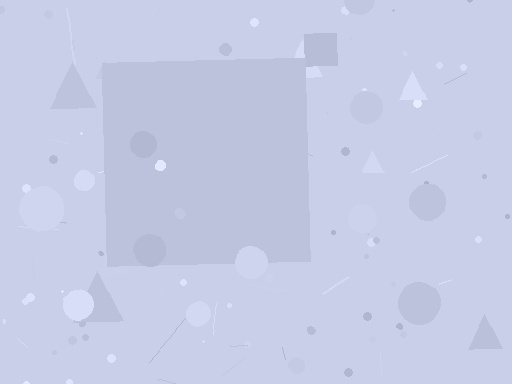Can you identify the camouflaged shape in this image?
The camouflaged shape is a square.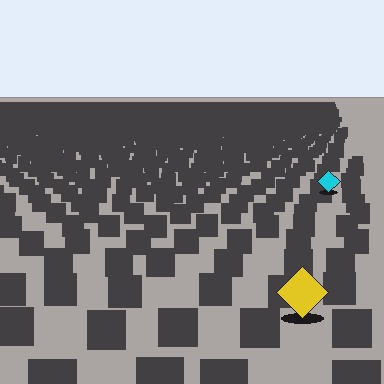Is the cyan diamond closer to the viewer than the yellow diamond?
No. The yellow diamond is closer — you can tell from the texture gradient: the ground texture is coarser near it.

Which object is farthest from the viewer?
The cyan diamond is farthest from the viewer. It appears smaller and the ground texture around it is denser.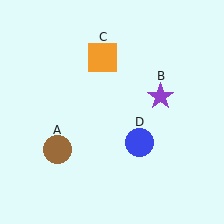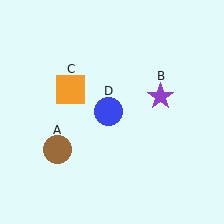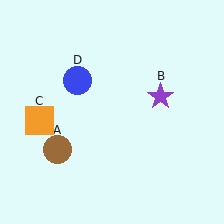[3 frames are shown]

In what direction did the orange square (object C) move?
The orange square (object C) moved down and to the left.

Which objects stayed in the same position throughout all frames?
Brown circle (object A) and purple star (object B) remained stationary.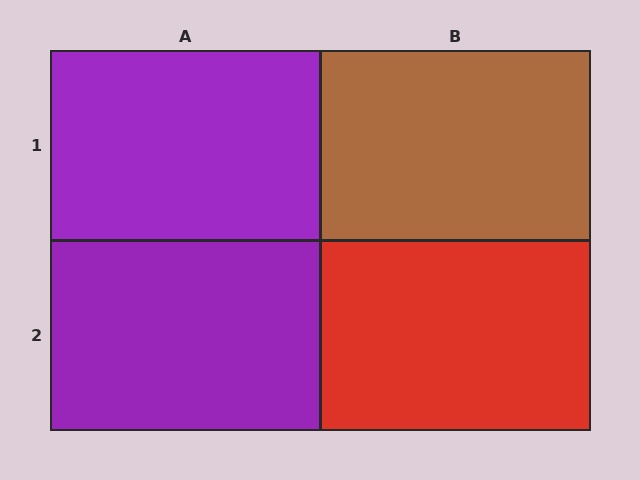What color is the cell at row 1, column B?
Brown.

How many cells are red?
1 cell is red.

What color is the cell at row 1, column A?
Purple.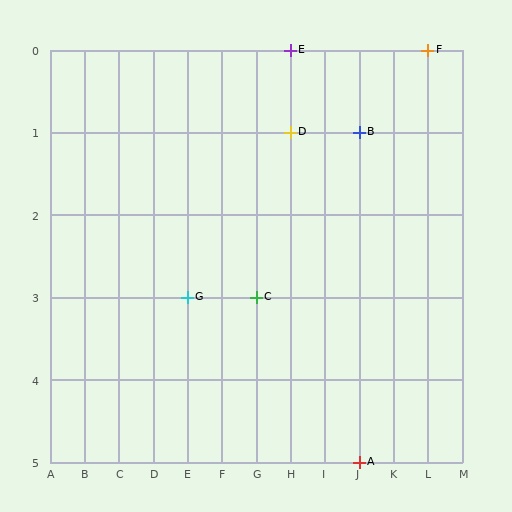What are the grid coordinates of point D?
Point D is at grid coordinates (H, 1).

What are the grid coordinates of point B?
Point B is at grid coordinates (J, 1).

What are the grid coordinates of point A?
Point A is at grid coordinates (J, 5).